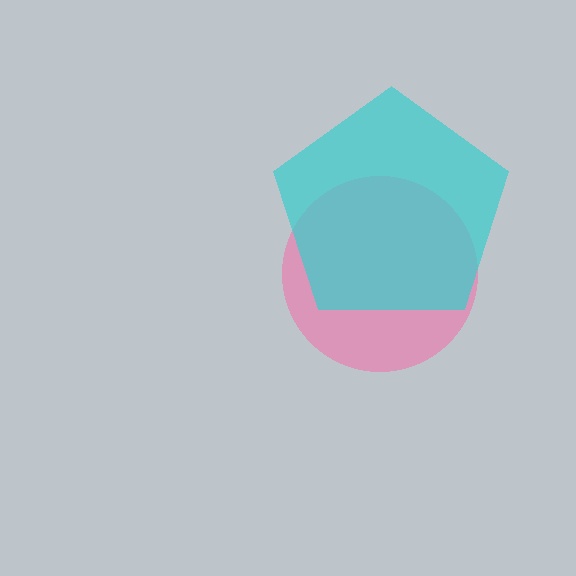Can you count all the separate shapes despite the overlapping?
Yes, there are 2 separate shapes.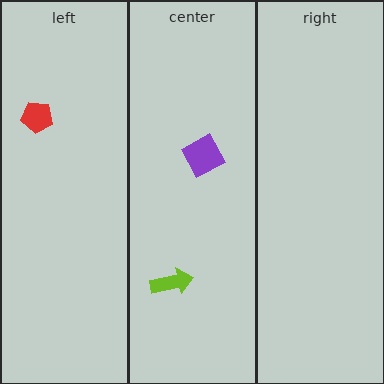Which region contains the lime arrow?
The center region.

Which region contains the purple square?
The center region.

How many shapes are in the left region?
1.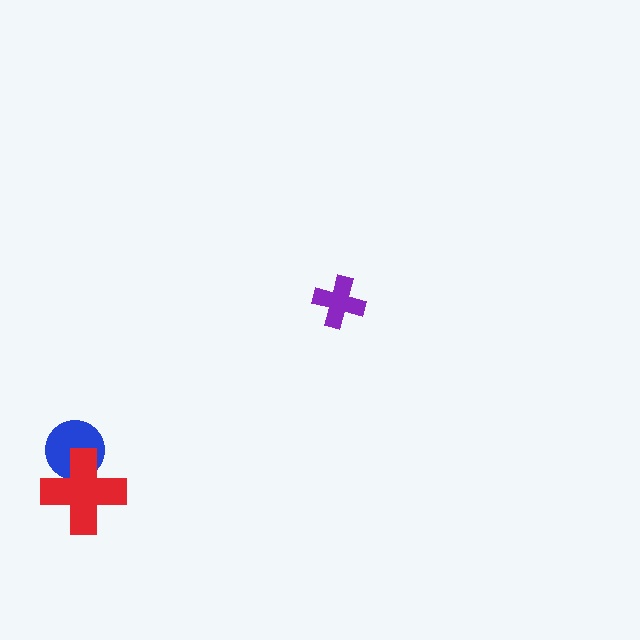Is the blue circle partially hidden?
Yes, it is partially covered by another shape.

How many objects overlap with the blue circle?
1 object overlaps with the blue circle.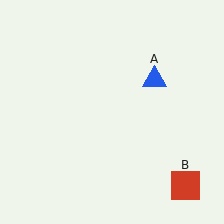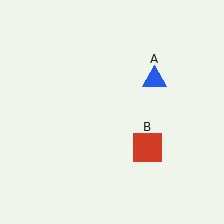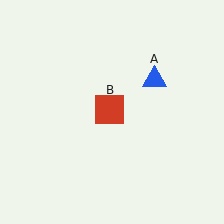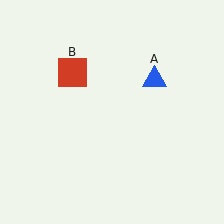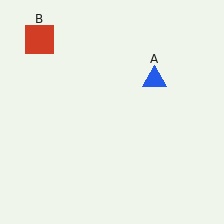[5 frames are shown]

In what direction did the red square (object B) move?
The red square (object B) moved up and to the left.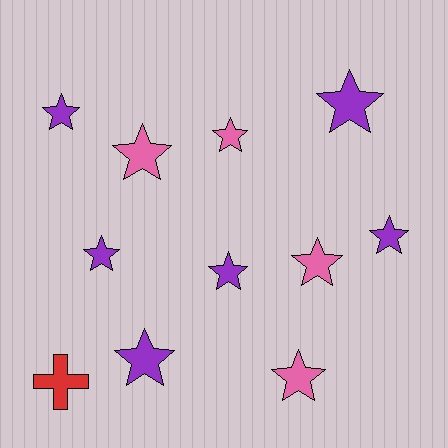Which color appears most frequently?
Purple, with 6 objects.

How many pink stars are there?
There are 4 pink stars.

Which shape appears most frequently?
Star, with 10 objects.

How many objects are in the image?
There are 11 objects.